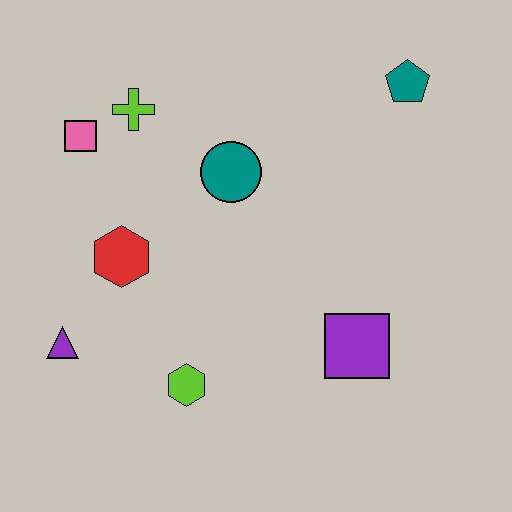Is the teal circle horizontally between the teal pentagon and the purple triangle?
Yes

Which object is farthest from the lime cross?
The purple square is farthest from the lime cross.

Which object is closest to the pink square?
The lime cross is closest to the pink square.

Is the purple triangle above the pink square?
No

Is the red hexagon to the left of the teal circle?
Yes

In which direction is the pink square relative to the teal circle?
The pink square is to the left of the teal circle.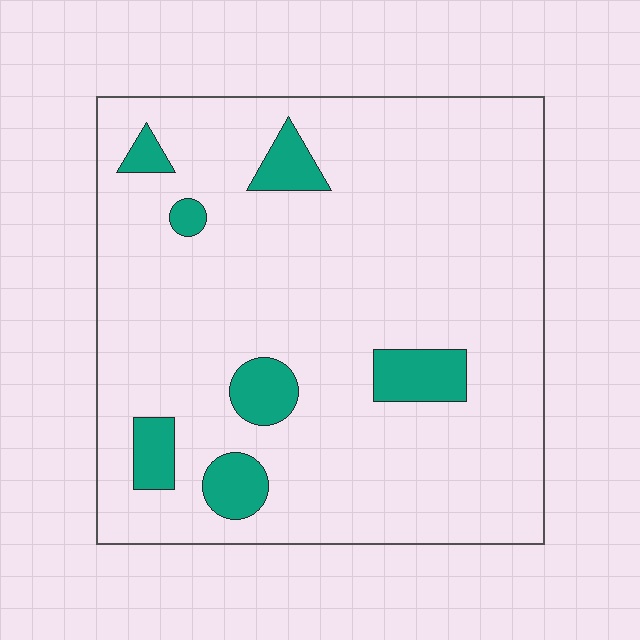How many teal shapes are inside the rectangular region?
7.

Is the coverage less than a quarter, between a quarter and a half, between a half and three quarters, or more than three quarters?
Less than a quarter.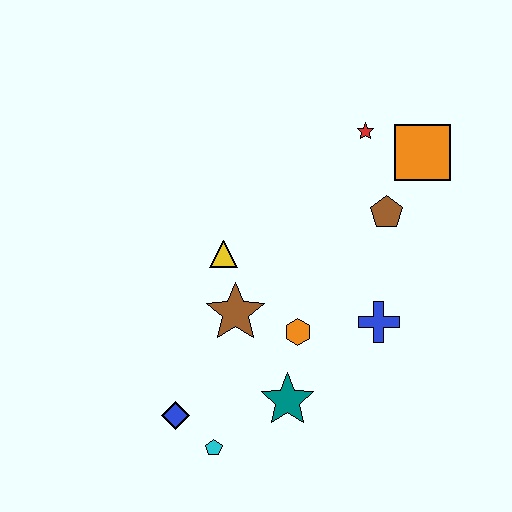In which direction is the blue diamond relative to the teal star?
The blue diamond is to the left of the teal star.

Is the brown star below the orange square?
Yes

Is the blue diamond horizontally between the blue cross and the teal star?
No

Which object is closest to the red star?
The orange square is closest to the red star.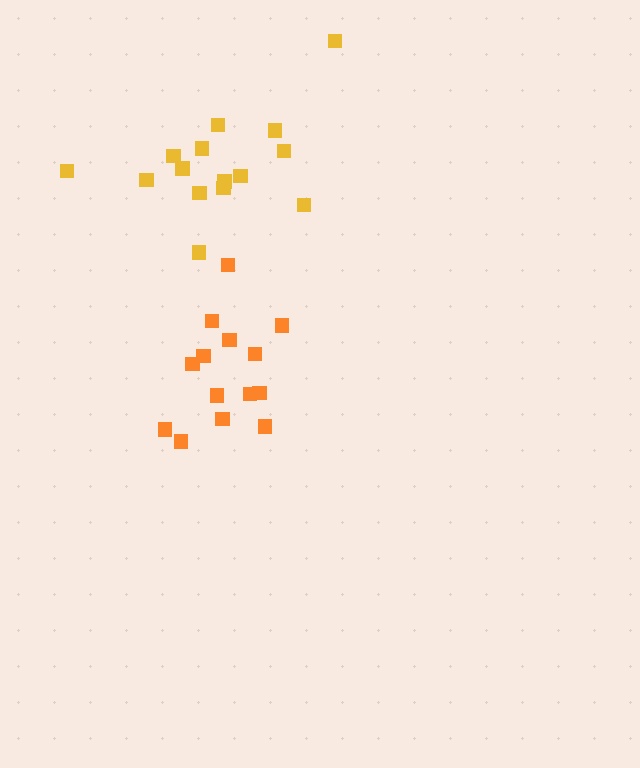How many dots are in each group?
Group 1: 14 dots, Group 2: 15 dots (29 total).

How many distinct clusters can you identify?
There are 2 distinct clusters.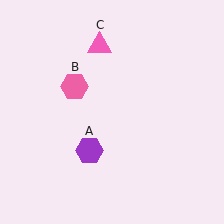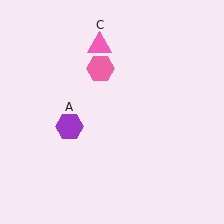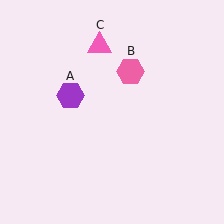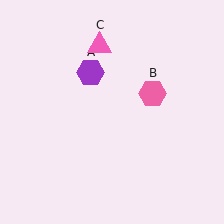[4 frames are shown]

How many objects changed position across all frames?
2 objects changed position: purple hexagon (object A), pink hexagon (object B).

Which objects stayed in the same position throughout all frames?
Pink triangle (object C) remained stationary.